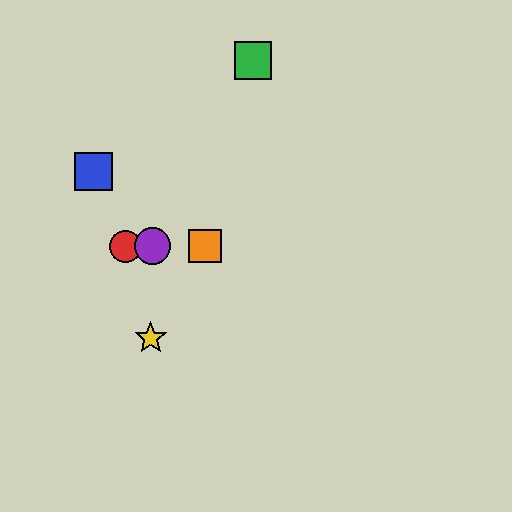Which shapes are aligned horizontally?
The red circle, the purple circle, the orange square are aligned horizontally.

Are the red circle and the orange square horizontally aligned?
Yes, both are at y≈246.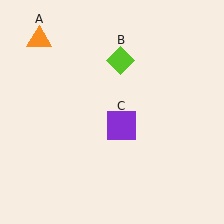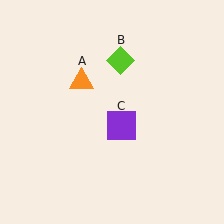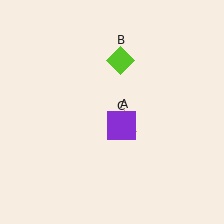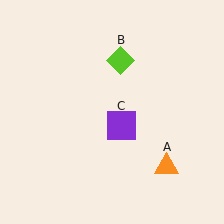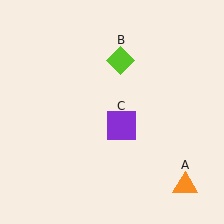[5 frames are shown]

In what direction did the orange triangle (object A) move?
The orange triangle (object A) moved down and to the right.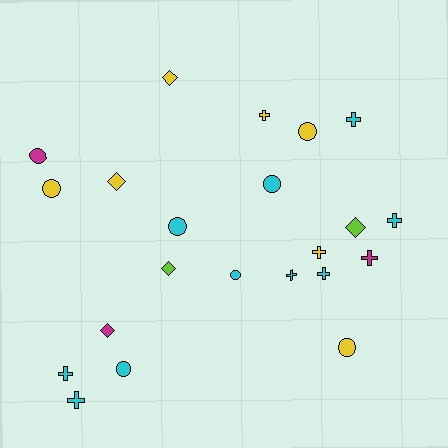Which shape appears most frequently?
Cross, with 9 objects.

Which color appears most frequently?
Cyan, with 10 objects.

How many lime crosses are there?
There are no lime crosses.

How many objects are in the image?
There are 22 objects.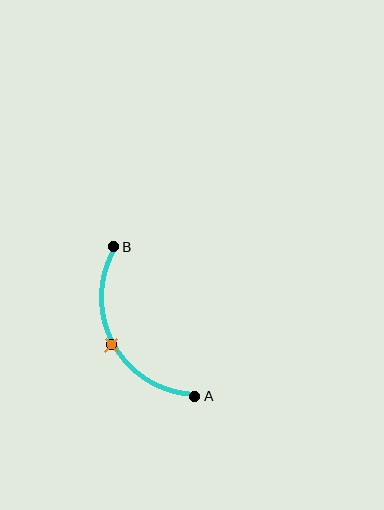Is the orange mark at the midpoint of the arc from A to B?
Yes. The orange mark lies on the arc at equal arc-length from both A and B — it is the arc midpoint.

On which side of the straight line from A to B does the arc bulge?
The arc bulges to the left of the straight line connecting A and B.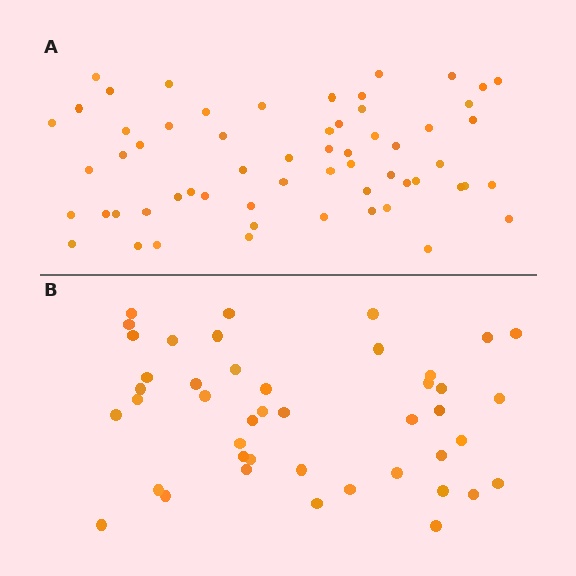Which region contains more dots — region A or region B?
Region A (the top region) has more dots.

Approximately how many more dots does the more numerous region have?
Region A has approximately 15 more dots than region B.